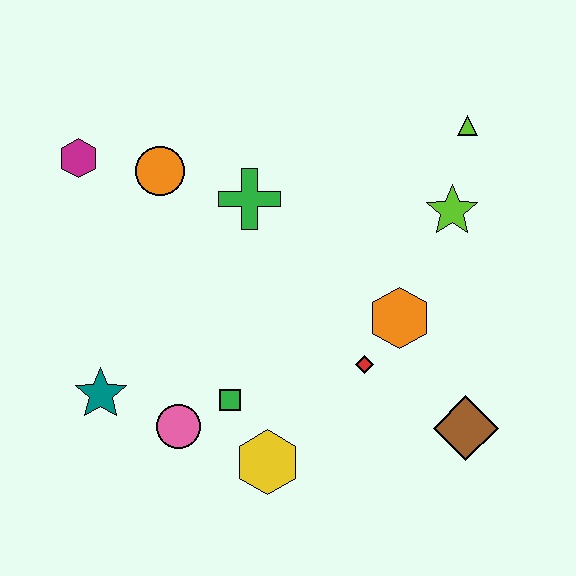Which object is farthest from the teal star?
The lime triangle is farthest from the teal star.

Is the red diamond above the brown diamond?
Yes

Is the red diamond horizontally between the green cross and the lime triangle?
Yes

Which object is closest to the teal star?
The pink circle is closest to the teal star.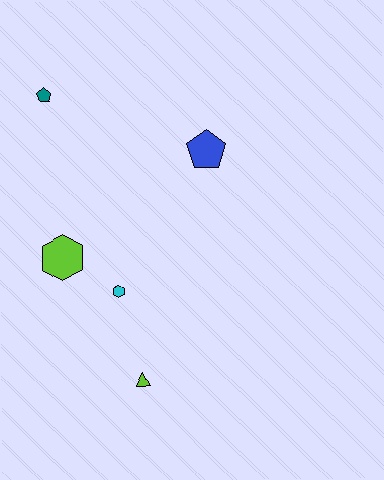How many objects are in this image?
There are 5 objects.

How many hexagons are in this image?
There are 2 hexagons.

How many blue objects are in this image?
There is 1 blue object.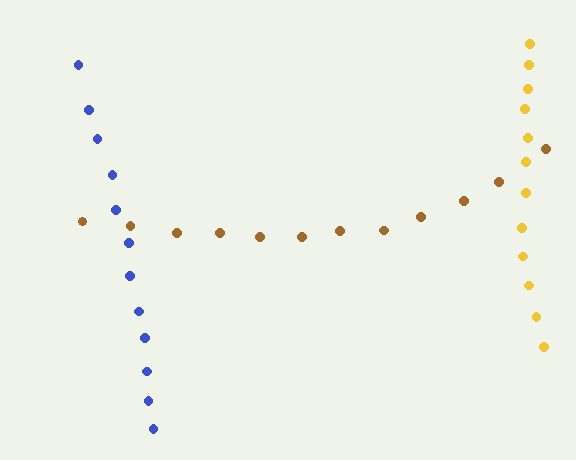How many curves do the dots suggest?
There are 3 distinct paths.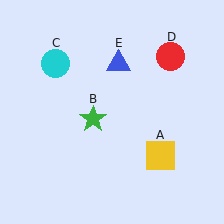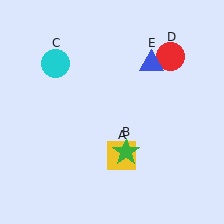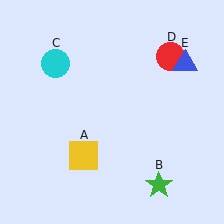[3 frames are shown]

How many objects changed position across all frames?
3 objects changed position: yellow square (object A), green star (object B), blue triangle (object E).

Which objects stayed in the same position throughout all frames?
Cyan circle (object C) and red circle (object D) remained stationary.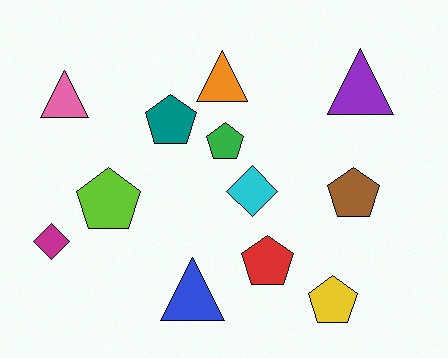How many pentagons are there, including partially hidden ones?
There are 6 pentagons.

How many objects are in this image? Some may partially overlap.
There are 12 objects.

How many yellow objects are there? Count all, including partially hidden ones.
There is 1 yellow object.